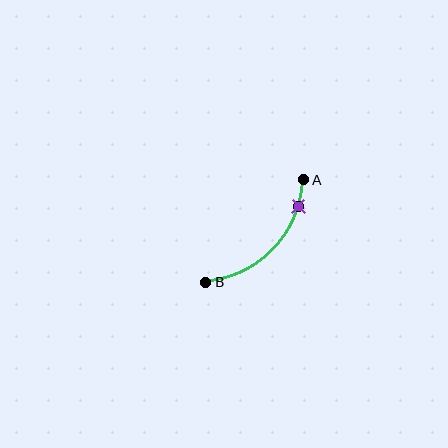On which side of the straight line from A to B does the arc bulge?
The arc bulges below and to the right of the straight line connecting A and B.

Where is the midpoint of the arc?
The arc midpoint is the point on the curve farthest from the straight line joining A and B. It sits below and to the right of that line.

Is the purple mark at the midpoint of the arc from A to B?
No. The purple mark lies on the arc but is closer to endpoint A. The arc midpoint would be at the point on the curve equidistant along the arc from both A and B.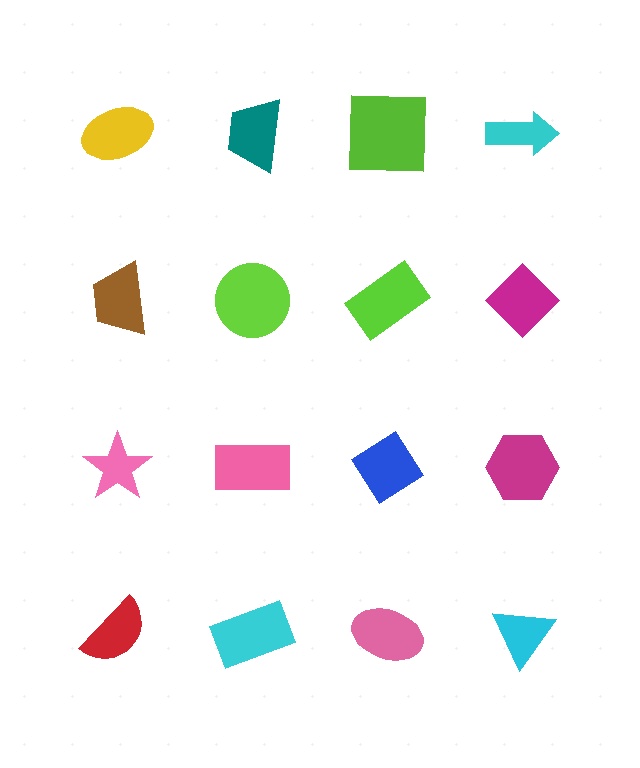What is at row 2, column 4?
A magenta diamond.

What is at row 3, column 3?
A blue diamond.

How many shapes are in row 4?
4 shapes.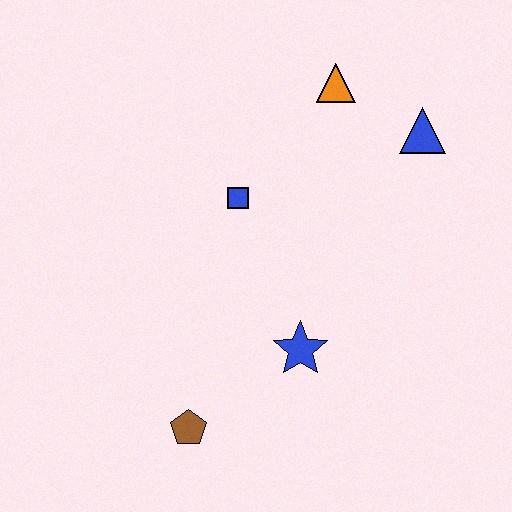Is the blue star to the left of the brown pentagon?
No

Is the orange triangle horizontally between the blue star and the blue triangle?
Yes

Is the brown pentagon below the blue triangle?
Yes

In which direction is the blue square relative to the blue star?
The blue square is above the blue star.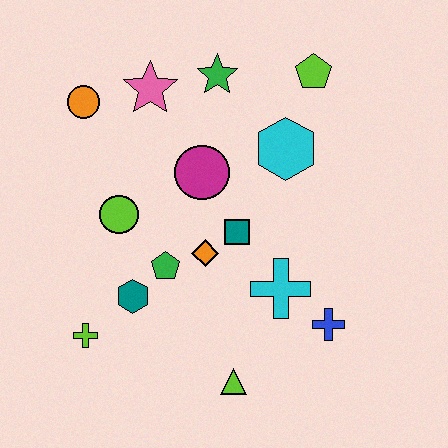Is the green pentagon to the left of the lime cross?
No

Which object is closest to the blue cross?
The cyan cross is closest to the blue cross.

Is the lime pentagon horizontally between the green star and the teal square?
No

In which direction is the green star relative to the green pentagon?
The green star is above the green pentagon.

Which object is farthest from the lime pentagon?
The lime cross is farthest from the lime pentagon.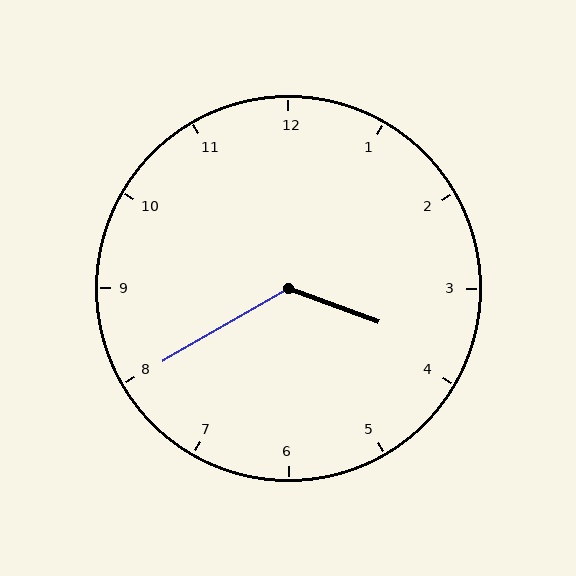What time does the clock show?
3:40.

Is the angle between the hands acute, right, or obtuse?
It is obtuse.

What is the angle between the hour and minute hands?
Approximately 130 degrees.